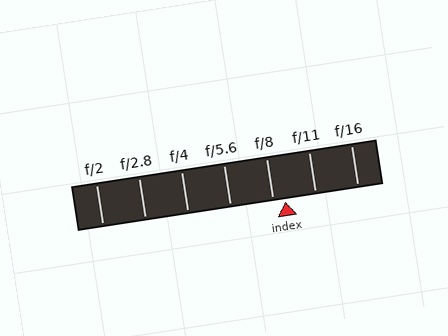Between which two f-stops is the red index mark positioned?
The index mark is between f/8 and f/11.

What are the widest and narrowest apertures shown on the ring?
The widest aperture shown is f/2 and the narrowest is f/16.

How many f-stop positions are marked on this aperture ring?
There are 7 f-stop positions marked.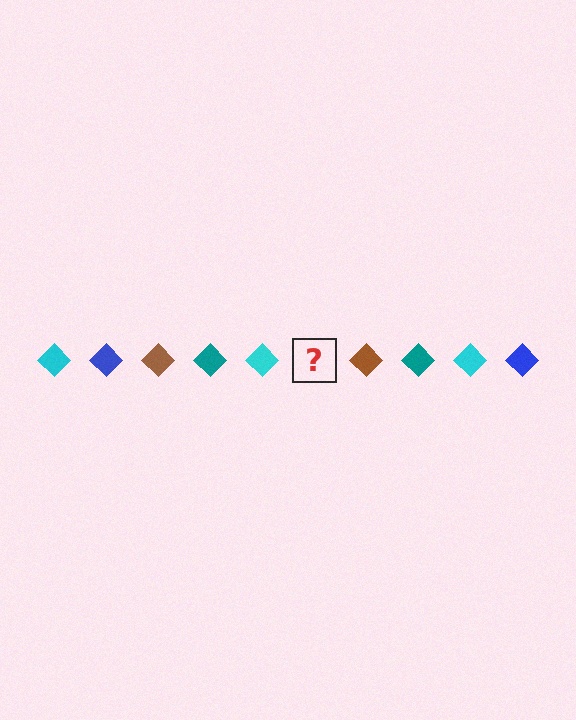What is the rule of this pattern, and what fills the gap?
The rule is that the pattern cycles through cyan, blue, brown, teal diamonds. The gap should be filled with a blue diamond.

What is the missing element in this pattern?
The missing element is a blue diamond.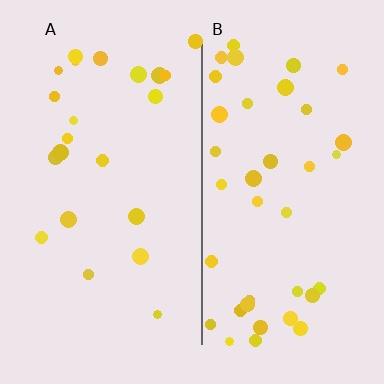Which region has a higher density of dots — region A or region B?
B (the right).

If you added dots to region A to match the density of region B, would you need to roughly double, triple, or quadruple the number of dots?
Approximately double.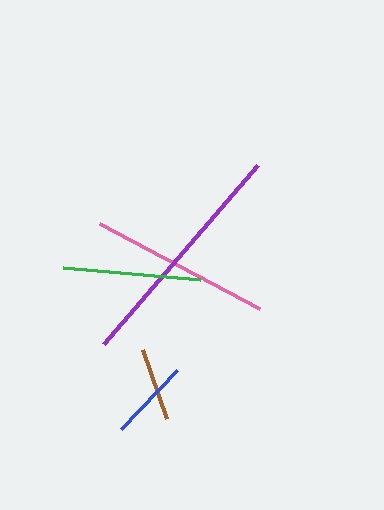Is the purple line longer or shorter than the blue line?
The purple line is longer than the blue line.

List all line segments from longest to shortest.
From longest to shortest: purple, pink, green, blue, brown.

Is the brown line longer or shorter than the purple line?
The purple line is longer than the brown line.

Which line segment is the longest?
The purple line is the longest at approximately 236 pixels.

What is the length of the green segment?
The green segment is approximately 138 pixels long.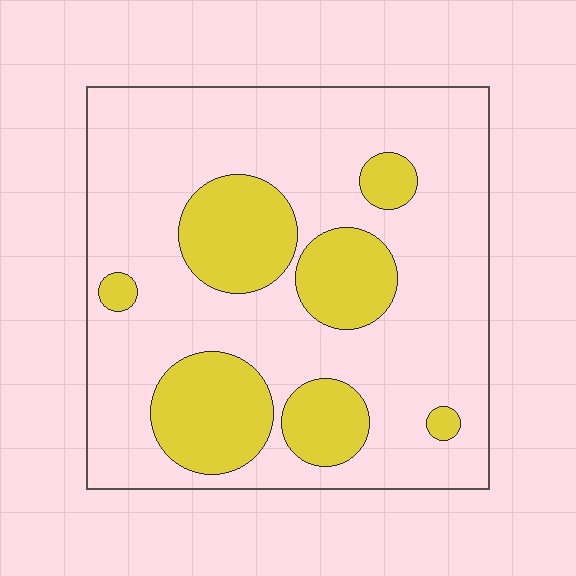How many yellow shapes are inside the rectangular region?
7.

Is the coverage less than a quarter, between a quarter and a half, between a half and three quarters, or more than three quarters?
Between a quarter and a half.